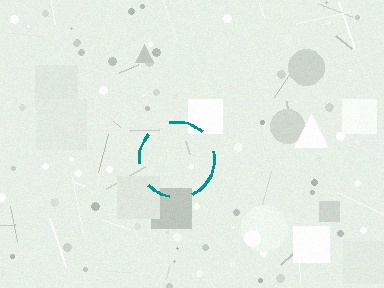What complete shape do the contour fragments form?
The contour fragments form a circle.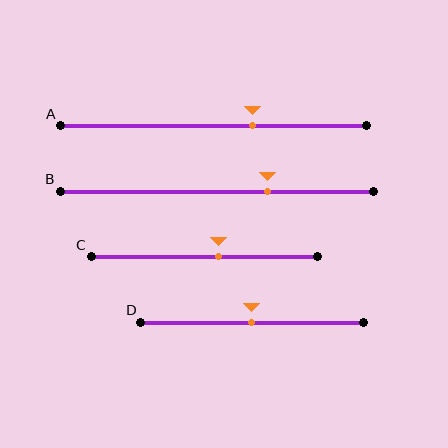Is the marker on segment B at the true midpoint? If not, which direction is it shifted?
No, the marker on segment B is shifted to the right by about 16% of the segment length.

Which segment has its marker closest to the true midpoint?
Segment D has its marker closest to the true midpoint.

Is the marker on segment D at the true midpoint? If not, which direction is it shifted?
Yes, the marker on segment D is at the true midpoint.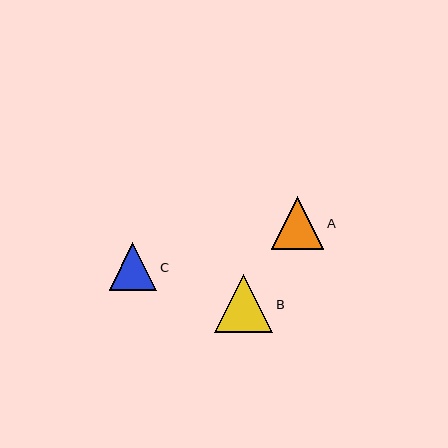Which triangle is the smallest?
Triangle C is the smallest with a size of approximately 47 pixels.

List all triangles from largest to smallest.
From largest to smallest: B, A, C.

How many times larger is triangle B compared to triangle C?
Triangle B is approximately 1.2 times the size of triangle C.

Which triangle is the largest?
Triangle B is the largest with a size of approximately 58 pixels.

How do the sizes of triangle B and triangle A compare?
Triangle B and triangle A are approximately the same size.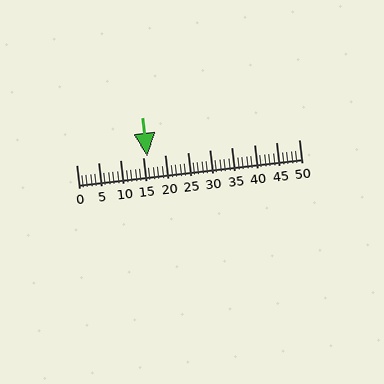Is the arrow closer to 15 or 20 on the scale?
The arrow is closer to 15.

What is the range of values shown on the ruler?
The ruler shows values from 0 to 50.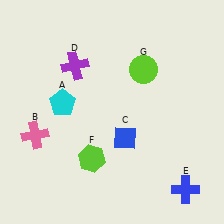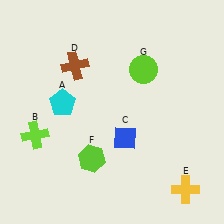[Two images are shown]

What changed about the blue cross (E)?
In Image 1, E is blue. In Image 2, it changed to yellow.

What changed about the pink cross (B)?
In Image 1, B is pink. In Image 2, it changed to lime.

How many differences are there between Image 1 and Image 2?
There are 3 differences between the two images.